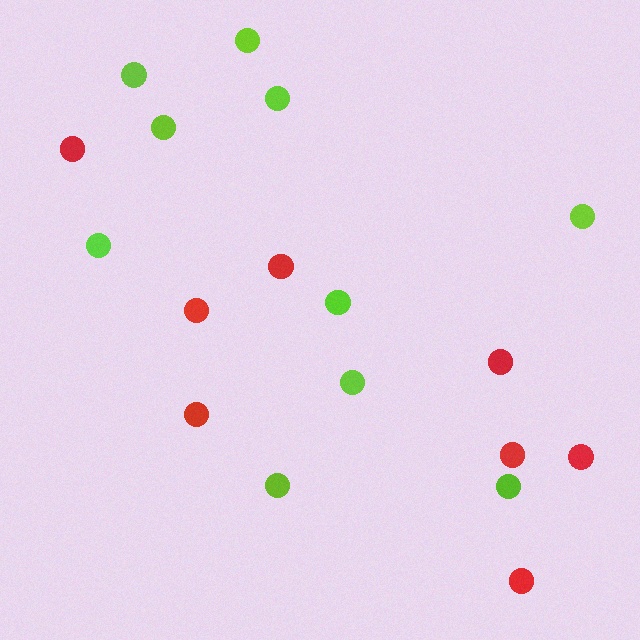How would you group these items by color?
There are 2 groups: one group of red circles (8) and one group of lime circles (10).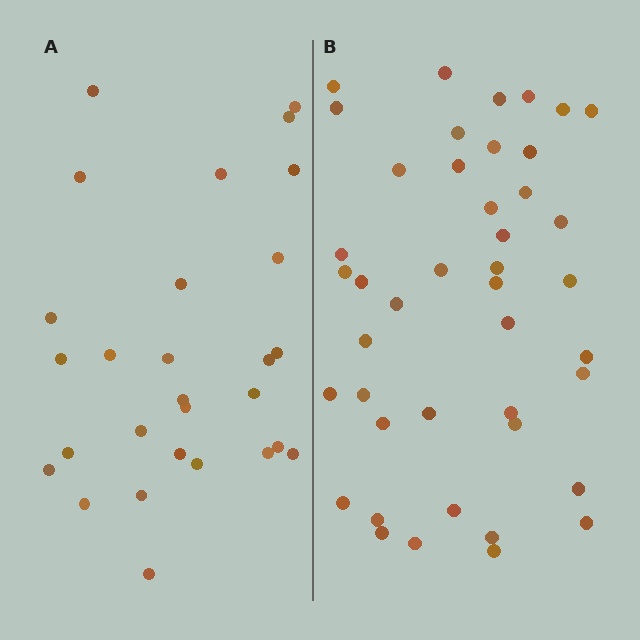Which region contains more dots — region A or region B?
Region B (the right region) has more dots.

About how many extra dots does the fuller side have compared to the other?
Region B has approximately 15 more dots than region A.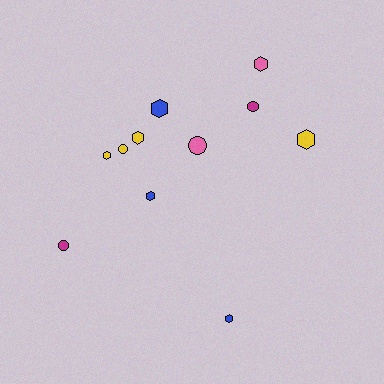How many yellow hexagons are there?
There are 3 yellow hexagons.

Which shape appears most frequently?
Hexagon, with 7 objects.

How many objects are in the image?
There are 11 objects.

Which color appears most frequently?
Yellow, with 4 objects.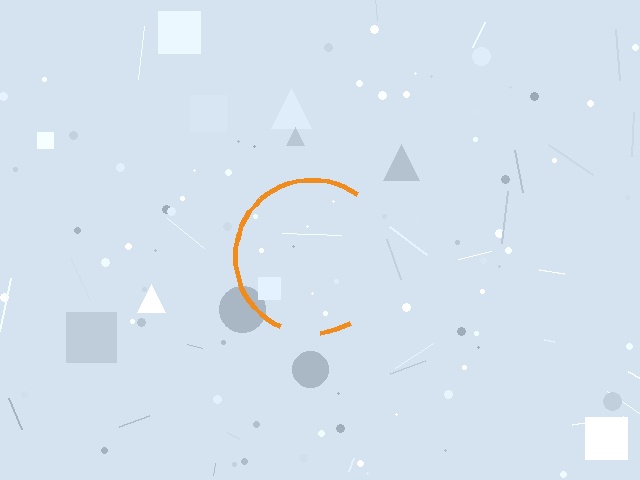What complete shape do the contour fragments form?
The contour fragments form a circle.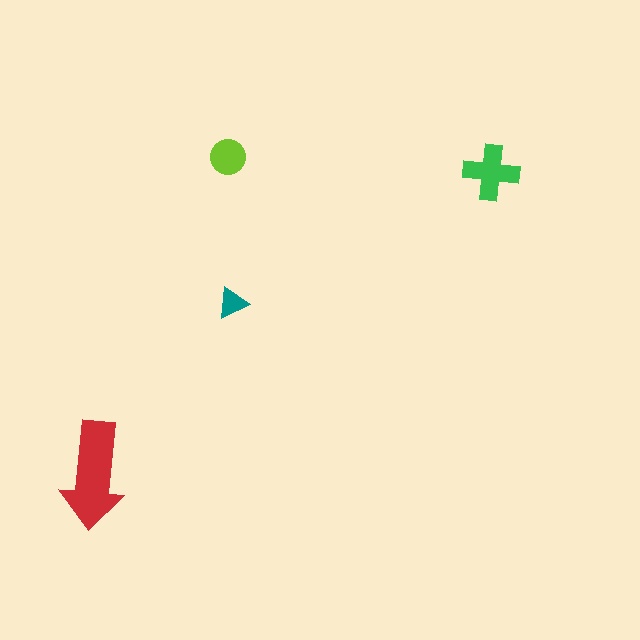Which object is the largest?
The red arrow.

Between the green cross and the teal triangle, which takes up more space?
The green cross.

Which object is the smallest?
The teal triangle.